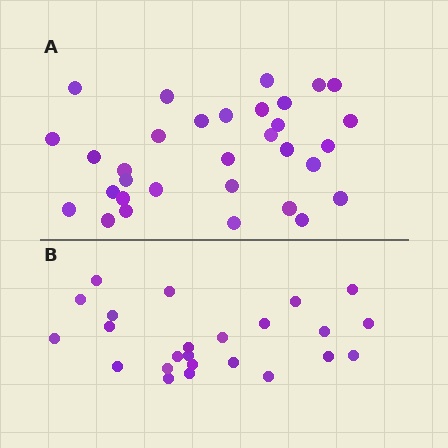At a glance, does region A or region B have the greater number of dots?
Region A (the top region) has more dots.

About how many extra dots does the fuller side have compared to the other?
Region A has roughly 8 or so more dots than region B.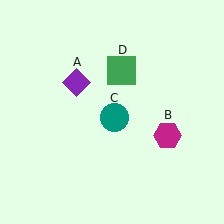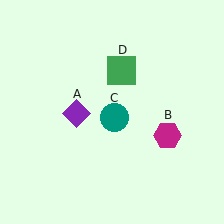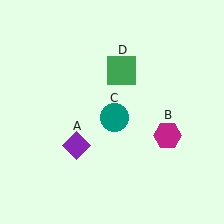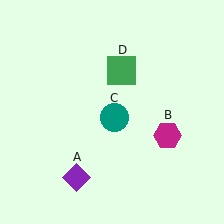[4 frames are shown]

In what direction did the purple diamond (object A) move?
The purple diamond (object A) moved down.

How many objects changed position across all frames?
1 object changed position: purple diamond (object A).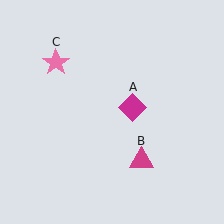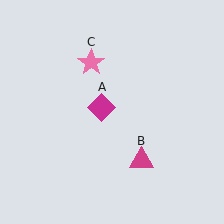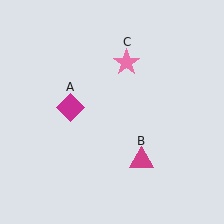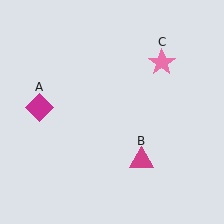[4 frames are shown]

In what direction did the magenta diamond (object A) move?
The magenta diamond (object A) moved left.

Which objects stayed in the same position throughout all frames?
Magenta triangle (object B) remained stationary.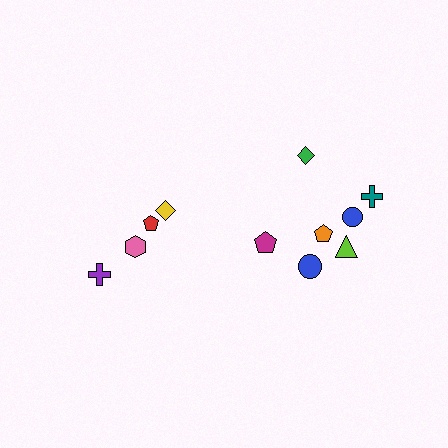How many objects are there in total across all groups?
There are 12 objects.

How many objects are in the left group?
There are 4 objects.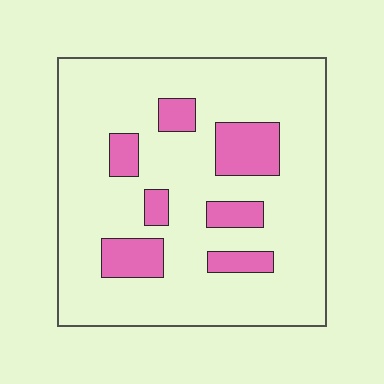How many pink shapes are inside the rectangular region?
7.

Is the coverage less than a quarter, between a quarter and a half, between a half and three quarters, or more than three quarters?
Less than a quarter.